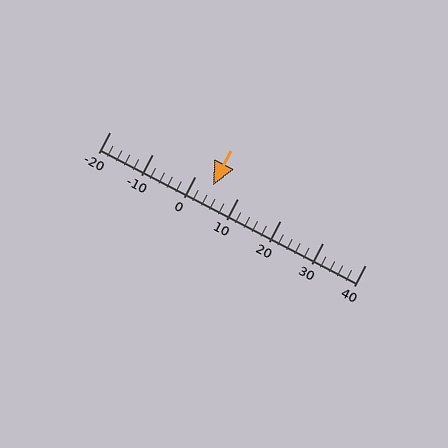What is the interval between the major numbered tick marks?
The major tick marks are spaced 10 units apart.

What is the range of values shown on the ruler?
The ruler shows values from -20 to 40.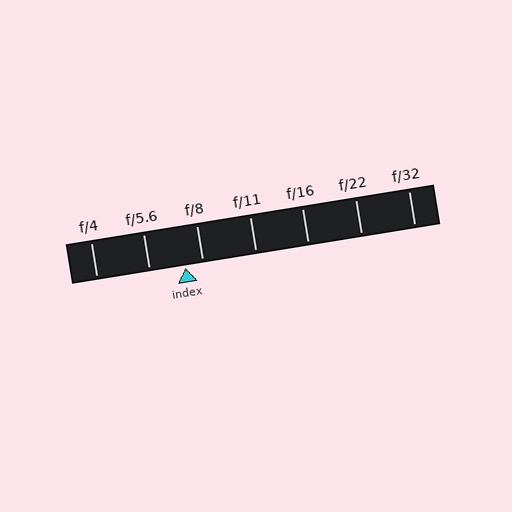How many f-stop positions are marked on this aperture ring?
There are 7 f-stop positions marked.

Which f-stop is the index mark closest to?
The index mark is closest to f/8.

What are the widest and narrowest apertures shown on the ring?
The widest aperture shown is f/4 and the narrowest is f/32.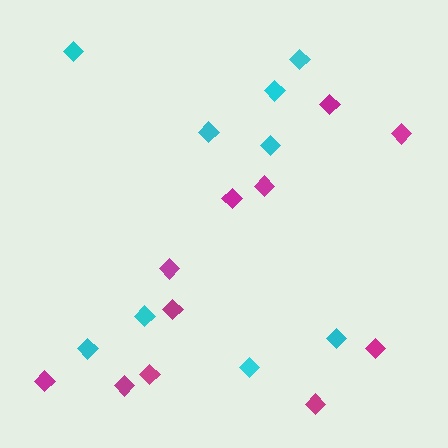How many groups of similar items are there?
There are 2 groups: one group of cyan diamonds (9) and one group of magenta diamonds (11).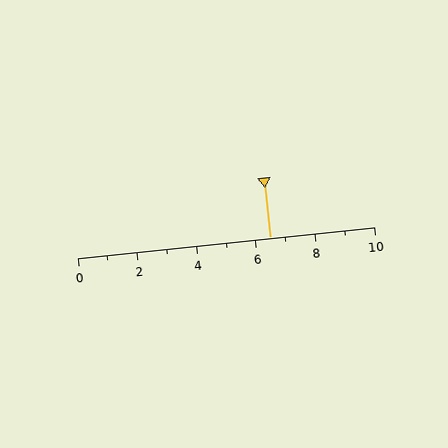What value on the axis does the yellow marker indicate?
The marker indicates approximately 6.5.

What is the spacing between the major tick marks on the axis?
The major ticks are spaced 2 apart.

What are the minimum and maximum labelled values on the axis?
The axis runs from 0 to 10.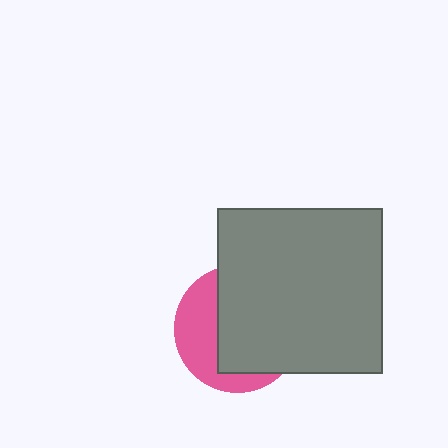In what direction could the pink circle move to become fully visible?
The pink circle could move left. That would shift it out from behind the gray square entirely.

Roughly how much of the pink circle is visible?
A small part of it is visible (roughly 38%).